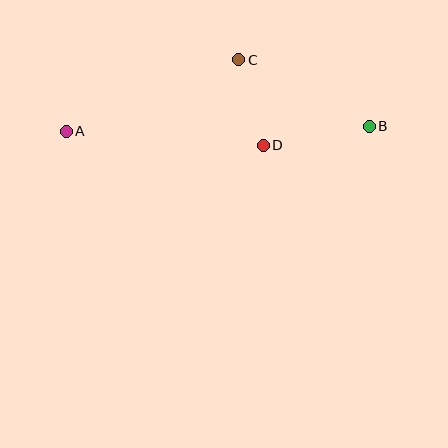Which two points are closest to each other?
Points C and D are closest to each other.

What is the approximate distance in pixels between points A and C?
The distance between A and C is approximately 187 pixels.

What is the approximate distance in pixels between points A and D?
The distance between A and D is approximately 198 pixels.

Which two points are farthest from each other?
Points A and B are farthest from each other.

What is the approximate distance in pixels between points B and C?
The distance between B and C is approximately 146 pixels.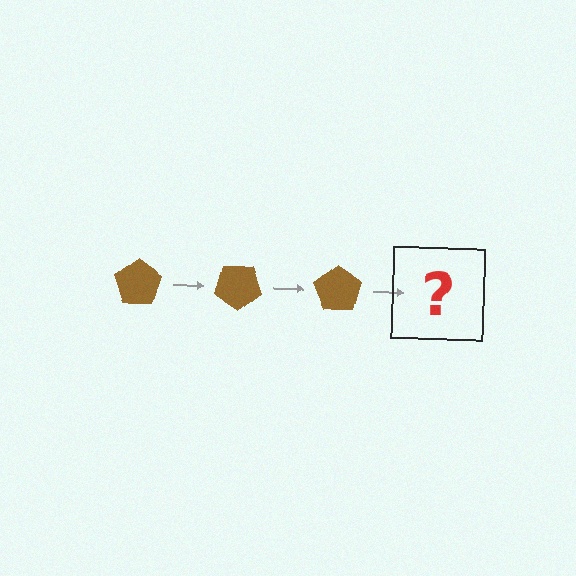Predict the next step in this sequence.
The next step is a brown pentagon rotated 105 degrees.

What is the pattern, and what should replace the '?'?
The pattern is that the pentagon rotates 35 degrees each step. The '?' should be a brown pentagon rotated 105 degrees.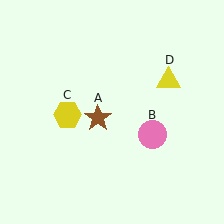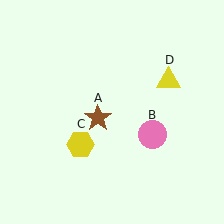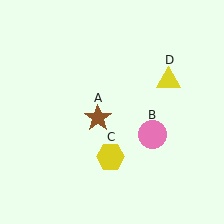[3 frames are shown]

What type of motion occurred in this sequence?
The yellow hexagon (object C) rotated counterclockwise around the center of the scene.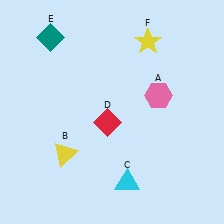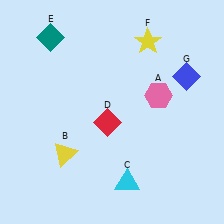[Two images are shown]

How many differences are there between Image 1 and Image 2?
There is 1 difference between the two images.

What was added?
A blue diamond (G) was added in Image 2.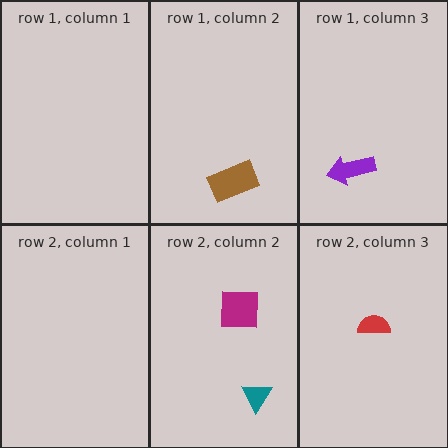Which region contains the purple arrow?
The row 1, column 3 region.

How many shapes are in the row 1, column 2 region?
1.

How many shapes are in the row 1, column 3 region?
1.